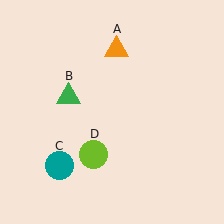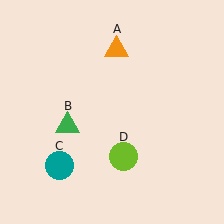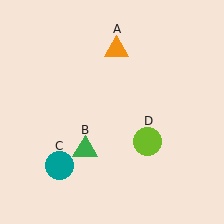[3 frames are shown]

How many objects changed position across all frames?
2 objects changed position: green triangle (object B), lime circle (object D).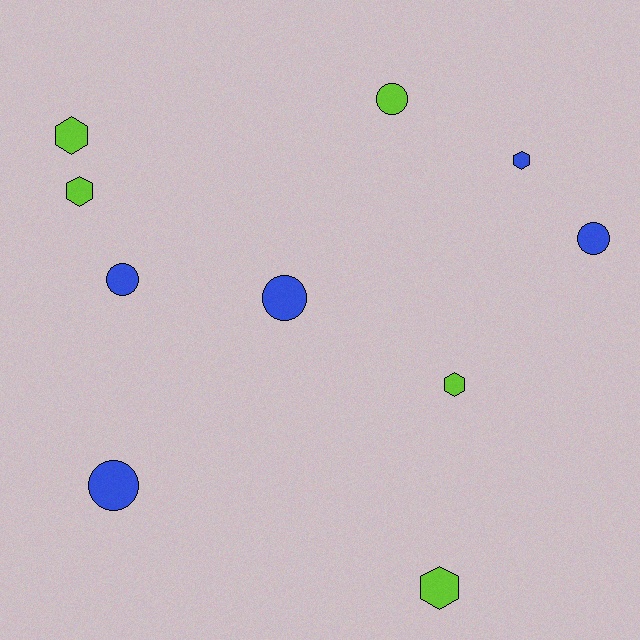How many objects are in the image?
There are 10 objects.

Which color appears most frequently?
Blue, with 5 objects.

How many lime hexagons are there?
There are 4 lime hexagons.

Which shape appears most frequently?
Circle, with 5 objects.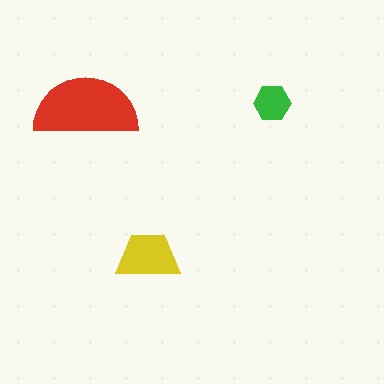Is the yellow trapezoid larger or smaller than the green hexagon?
Larger.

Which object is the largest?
The red semicircle.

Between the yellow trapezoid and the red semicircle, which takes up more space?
The red semicircle.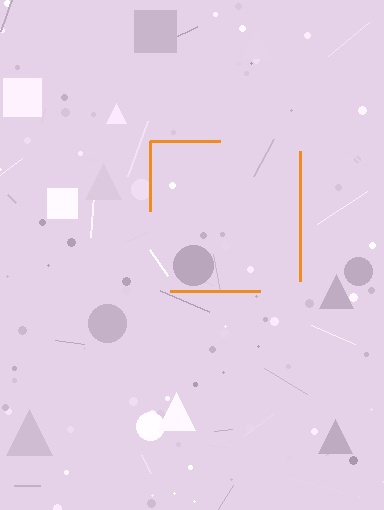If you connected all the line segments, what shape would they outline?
They would outline a square.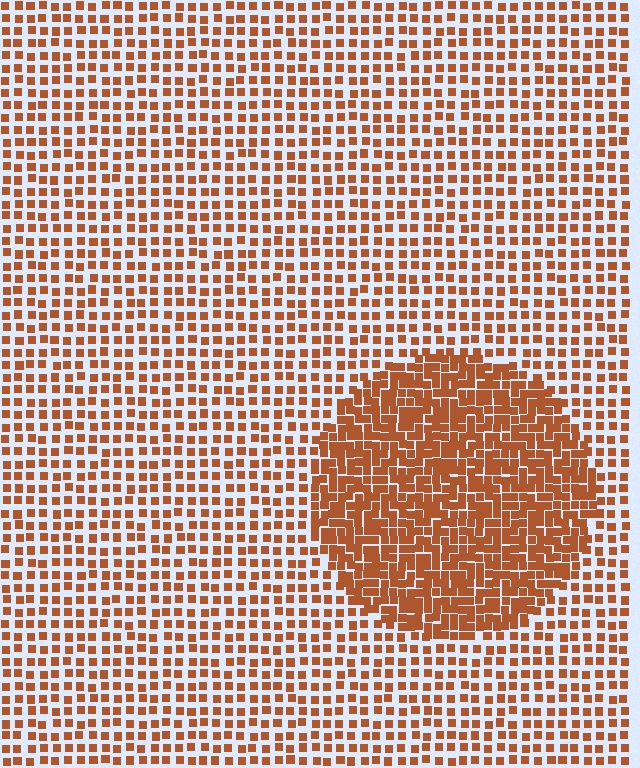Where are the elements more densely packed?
The elements are more densely packed inside the circle boundary.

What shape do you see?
I see a circle.